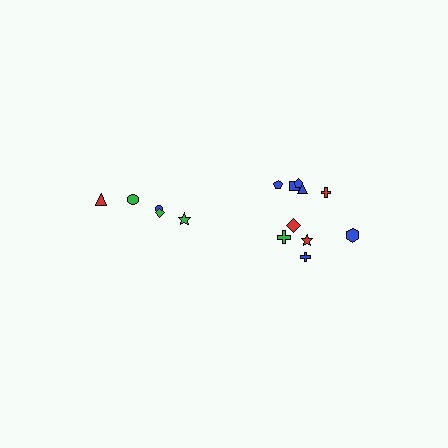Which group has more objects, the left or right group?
The right group.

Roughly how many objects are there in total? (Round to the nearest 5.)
Roughly 15 objects in total.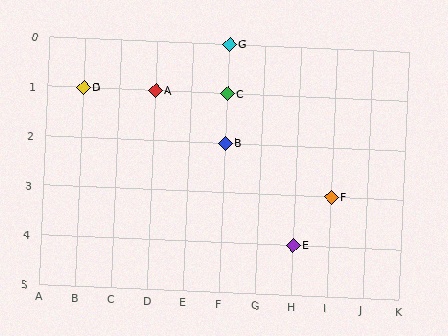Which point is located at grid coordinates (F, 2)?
Point B is at (F, 2).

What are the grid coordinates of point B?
Point B is at grid coordinates (F, 2).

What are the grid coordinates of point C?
Point C is at grid coordinates (F, 1).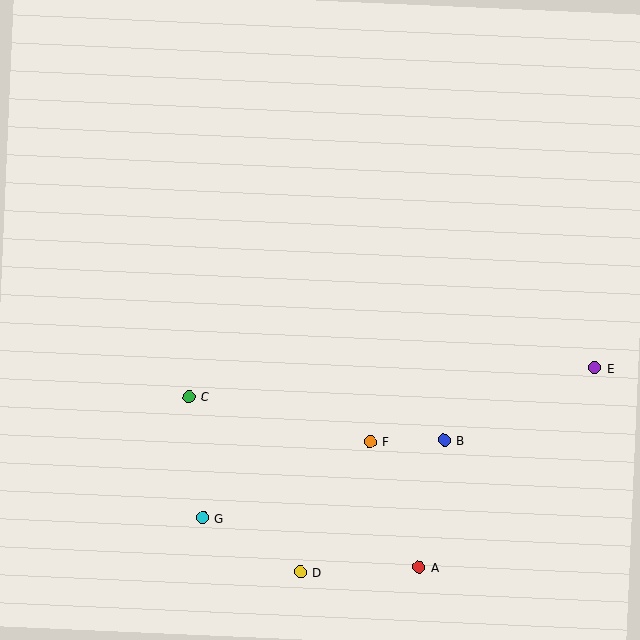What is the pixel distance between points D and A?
The distance between D and A is 119 pixels.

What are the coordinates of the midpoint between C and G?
The midpoint between C and G is at (196, 457).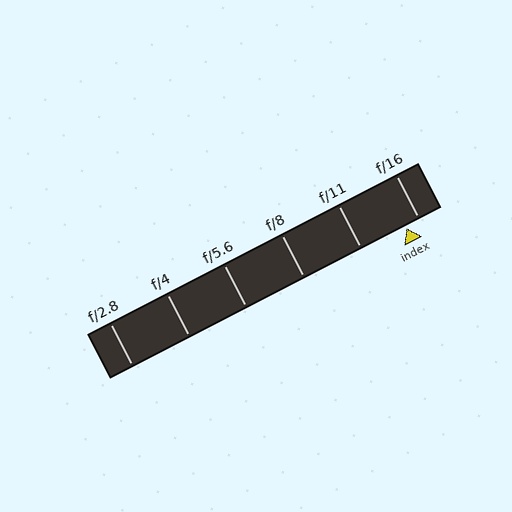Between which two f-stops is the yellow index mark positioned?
The index mark is between f/11 and f/16.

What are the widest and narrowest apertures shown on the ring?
The widest aperture shown is f/2.8 and the narrowest is f/16.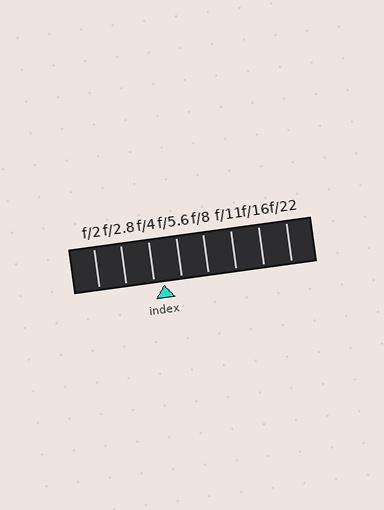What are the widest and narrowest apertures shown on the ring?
The widest aperture shown is f/2 and the narrowest is f/22.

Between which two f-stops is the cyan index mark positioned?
The index mark is between f/4 and f/5.6.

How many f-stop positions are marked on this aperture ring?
There are 8 f-stop positions marked.